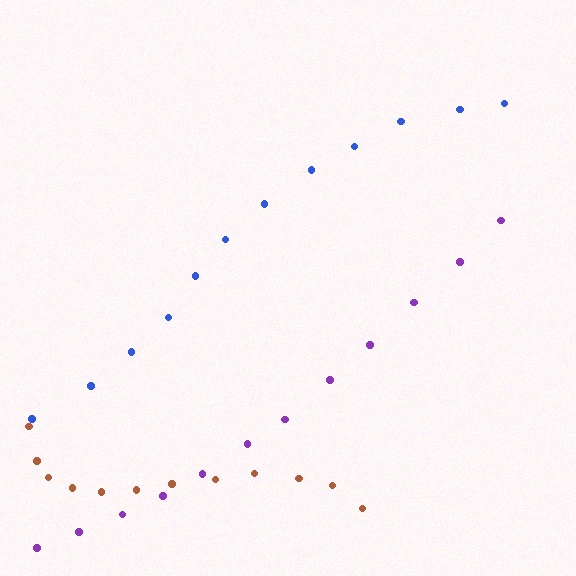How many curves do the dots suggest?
There are 3 distinct paths.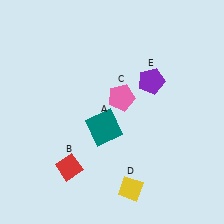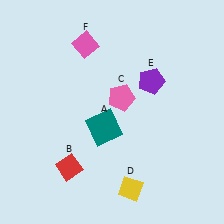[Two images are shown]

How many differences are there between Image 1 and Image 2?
There is 1 difference between the two images.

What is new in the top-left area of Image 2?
A pink diamond (F) was added in the top-left area of Image 2.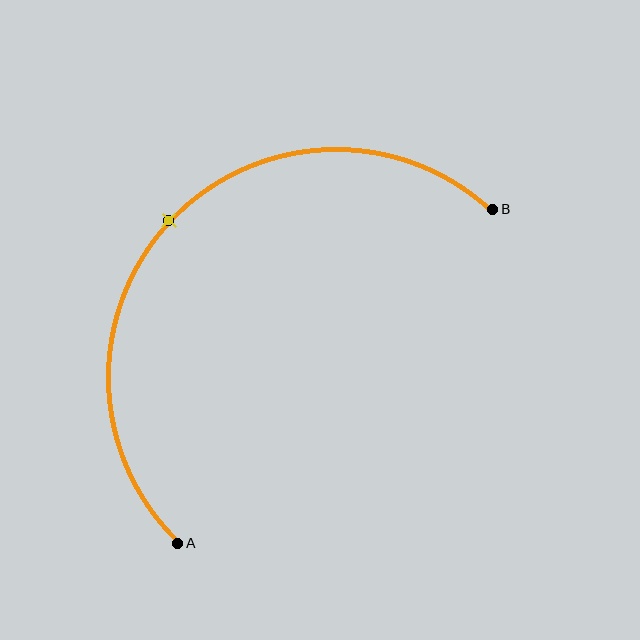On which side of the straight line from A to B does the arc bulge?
The arc bulges above and to the left of the straight line connecting A and B.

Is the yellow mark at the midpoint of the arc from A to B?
Yes. The yellow mark lies on the arc at equal arc-length from both A and B — it is the arc midpoint.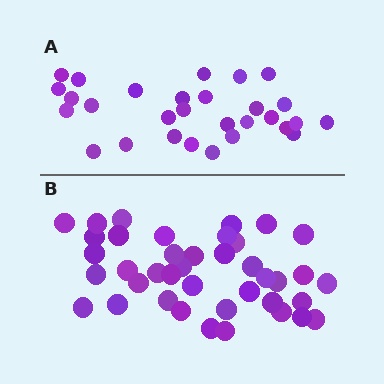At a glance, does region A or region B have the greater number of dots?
Region B (the bottom region) has more dots.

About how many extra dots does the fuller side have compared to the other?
Region B has roughly 12 or so more dots than region A.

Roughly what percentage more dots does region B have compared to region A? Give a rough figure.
About 40% more.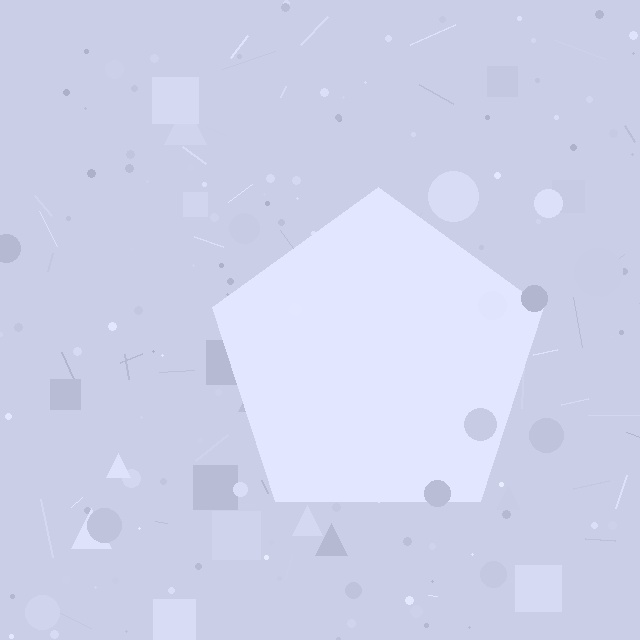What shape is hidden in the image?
A pentagon is hidden in the image.